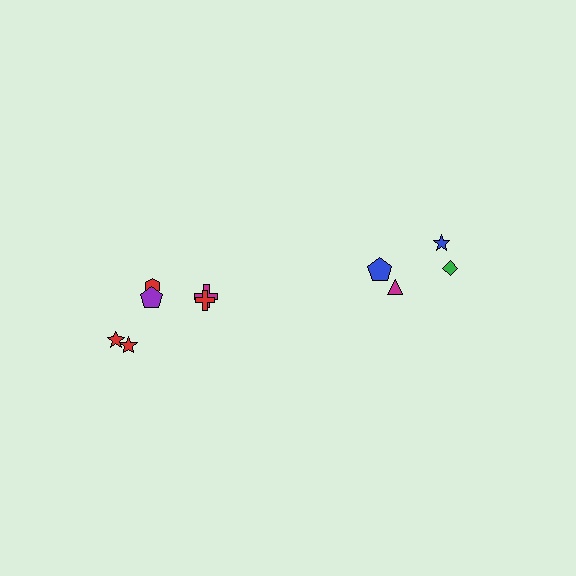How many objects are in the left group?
There are 6 objects.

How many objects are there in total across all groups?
There are 10 objects.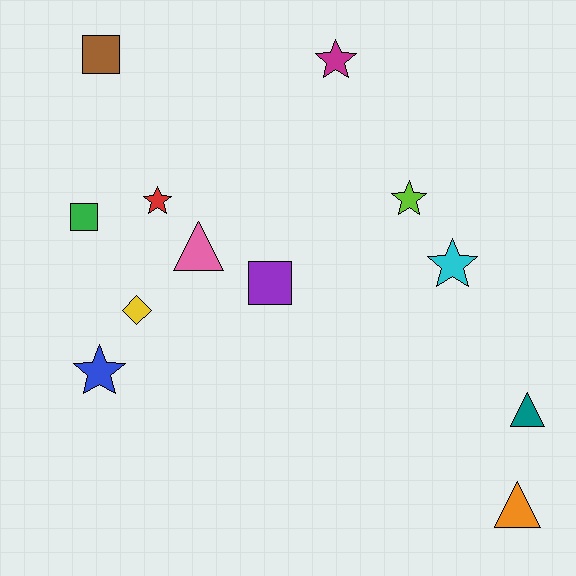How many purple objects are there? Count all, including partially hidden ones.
There is 1 purple object.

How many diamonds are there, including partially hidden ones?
There is 1 diamond.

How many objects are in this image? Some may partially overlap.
There are 12 objects.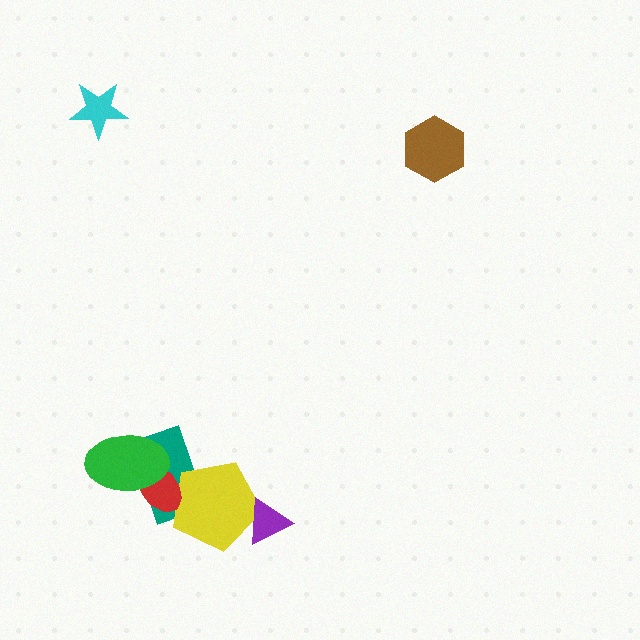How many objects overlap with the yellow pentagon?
3 objects overlap with the yellow pentagon.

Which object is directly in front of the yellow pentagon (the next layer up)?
The red ellipse is directly in front of the yellow pentagon.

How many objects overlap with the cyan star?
0 objects overlap with the cyan star.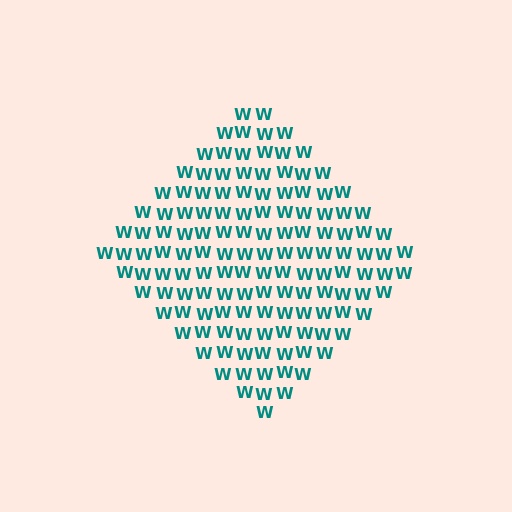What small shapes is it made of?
It is made of small letter W's.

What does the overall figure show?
The overall figure shows a diamond.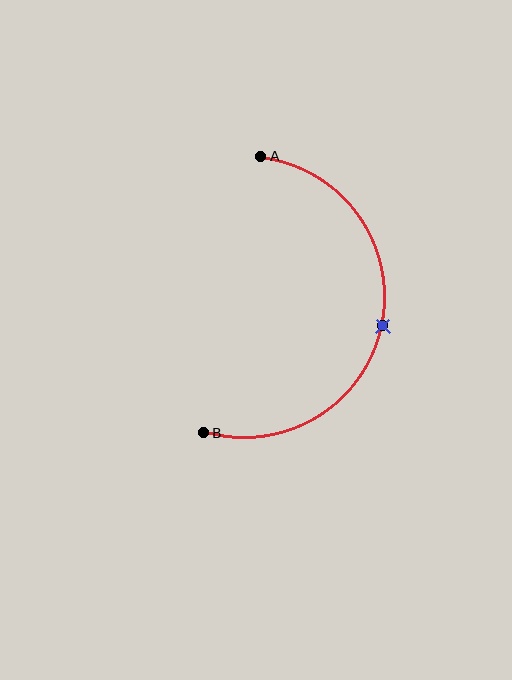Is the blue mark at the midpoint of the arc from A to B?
Yes. The blue mark lies on the arc at equal arc-length from both A and B — it is the arc midpoint.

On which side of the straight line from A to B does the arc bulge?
The arc bulges to the right of the straight line connecting A and B.